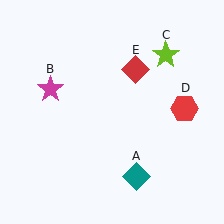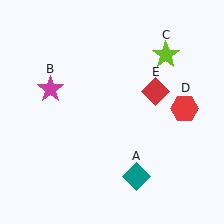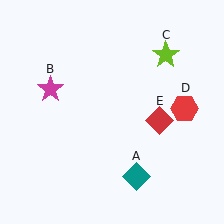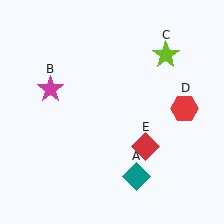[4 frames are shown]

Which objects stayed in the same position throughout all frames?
Teal diamond (object A) and magenta star (object B) and lime star (object C) and red hexagon (object D) remained stationary.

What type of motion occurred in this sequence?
The red diamond (object E) rotated clockwise around the center of the scene.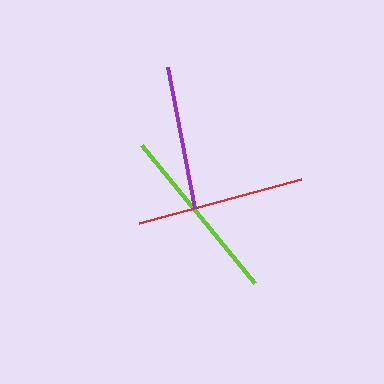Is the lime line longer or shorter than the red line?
The lime line is longer than the red line.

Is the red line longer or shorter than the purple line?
The red line is longer than the purple line.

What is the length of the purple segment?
The purple segment is approximately 143 pixels long.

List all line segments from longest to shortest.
From longest to shortest: lime, red, purple.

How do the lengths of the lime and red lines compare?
The lime and red lines are approximately the same length.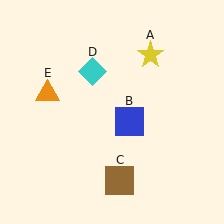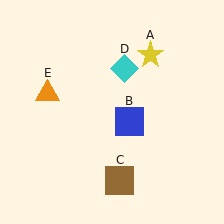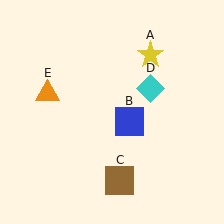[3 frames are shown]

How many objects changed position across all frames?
1 object changed position: cyan diamond (object D).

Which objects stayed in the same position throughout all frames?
Yellow star (object A) and blue square (object B) and brown square (object C) and orange triangle (object E) remained stationary.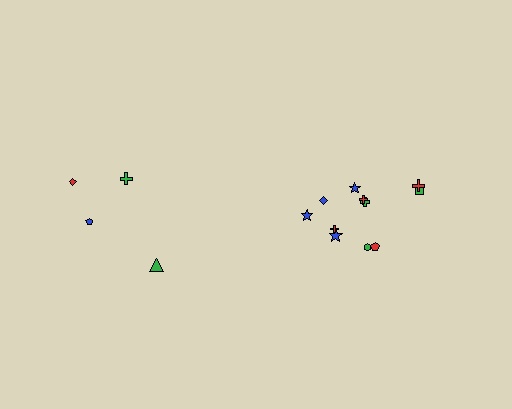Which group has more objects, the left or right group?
The right group.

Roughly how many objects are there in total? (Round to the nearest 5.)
Roughly 15 objects in total.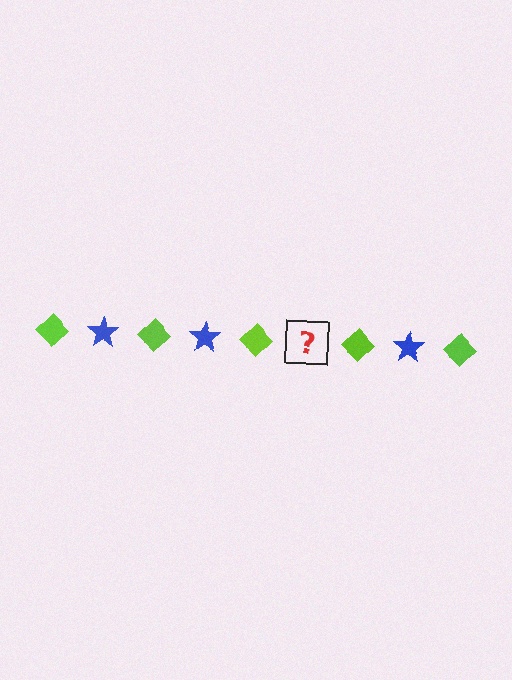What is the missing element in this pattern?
The missing element is a blue star.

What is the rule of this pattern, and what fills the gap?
The rule is that the pattern alternates between lime diamond and blue star. The gap should be filled with a blue star.